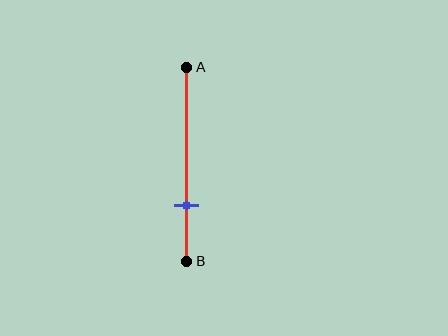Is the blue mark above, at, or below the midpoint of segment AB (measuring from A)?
The blue mark is below the midpoint of segment AB.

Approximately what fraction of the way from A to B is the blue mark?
The blue mark is approximately 70% of the way from A to B.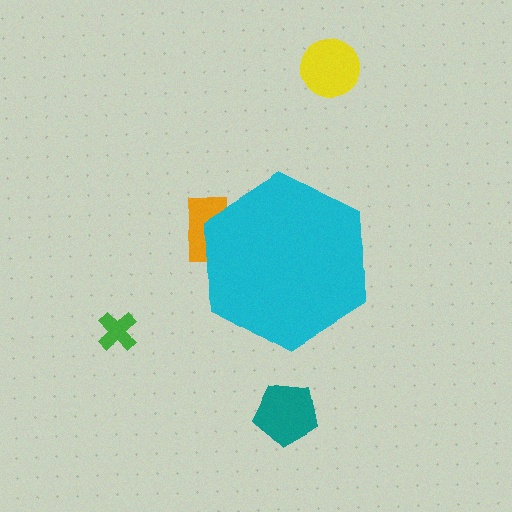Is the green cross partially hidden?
No, the green cross is fully visible.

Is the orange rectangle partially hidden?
Yes, the orange rectangle is partially hidden behind the cyan hexagon.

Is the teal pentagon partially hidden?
No, the teal pentagon is fully visible.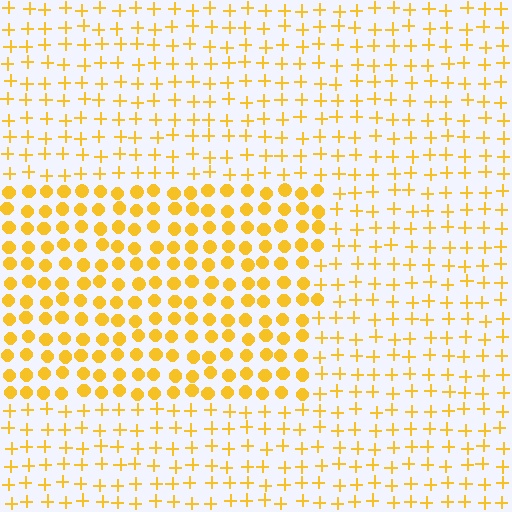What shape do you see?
I see a rectangle.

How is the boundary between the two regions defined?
The boundary is defined by a change in element shape: circles inside vs. plus signs outside. All elements share the same color and spacing.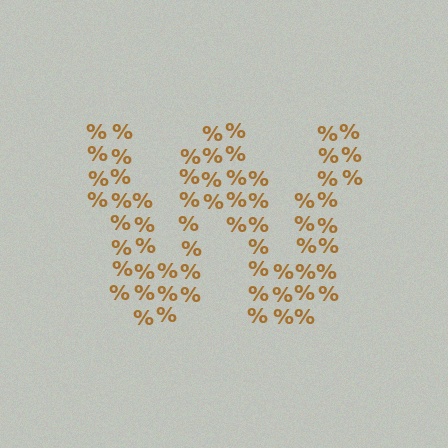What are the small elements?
The small elements are percent signs.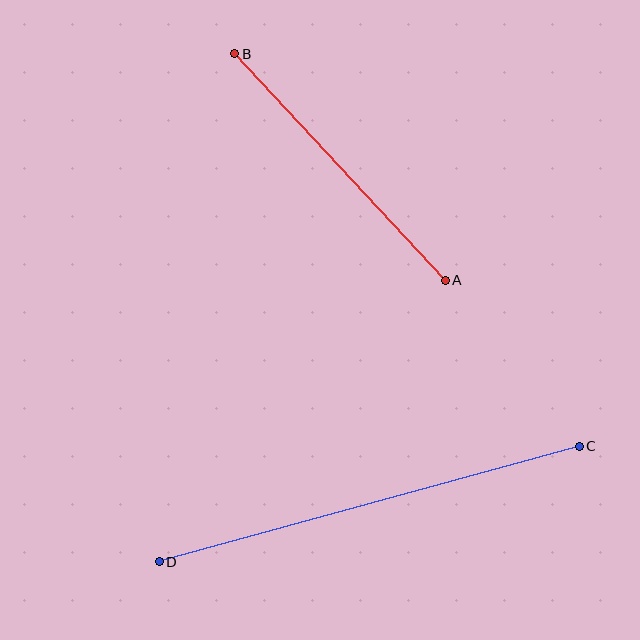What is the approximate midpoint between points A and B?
The midpoint is at approximately (340, 167) pixels.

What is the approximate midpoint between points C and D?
The midpoint is at approximately (369, 504) pixels.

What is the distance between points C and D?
The distance is approximately 436 pixels.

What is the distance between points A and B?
The distance is approximately 309 pixels.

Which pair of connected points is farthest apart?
Points C and D are farthest apart.